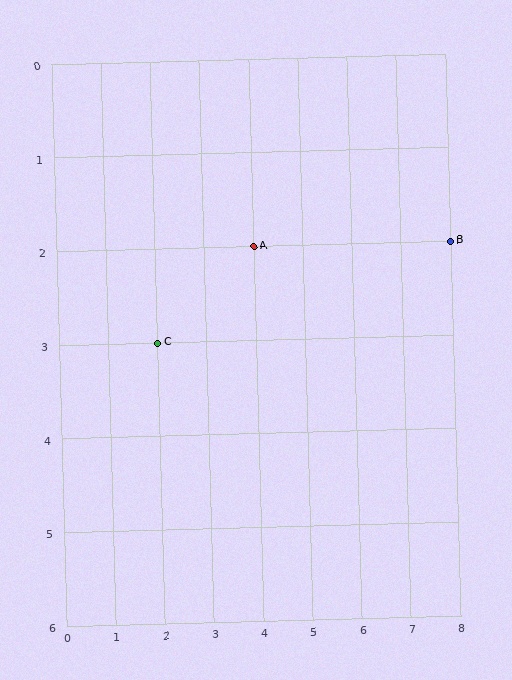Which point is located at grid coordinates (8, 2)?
Point B is at (8, 2).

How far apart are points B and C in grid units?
Points B and C are 6 columns and 1 row apart (about 6.1 grid units diagonally).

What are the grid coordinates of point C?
Point C is at grid coordinates (2, 3).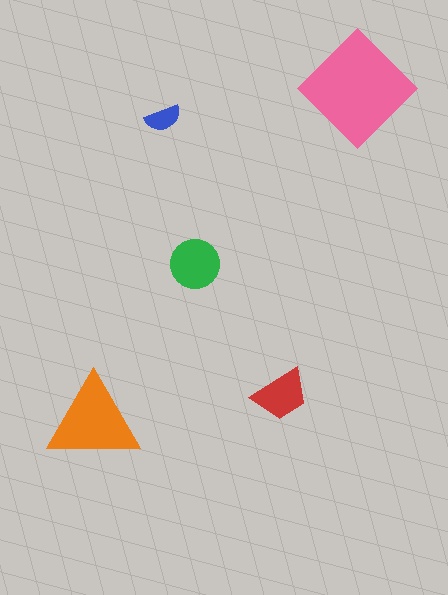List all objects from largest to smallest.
The pink diamond, the orange triangle, the green circle, the red trapezoid, the blue semicircle.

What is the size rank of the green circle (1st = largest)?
3rd.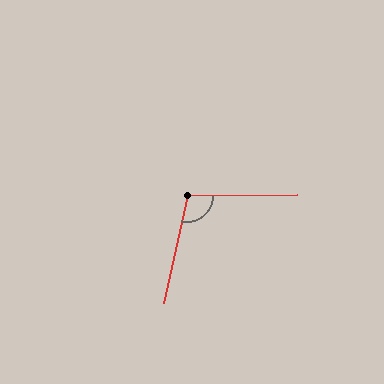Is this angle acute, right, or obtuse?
It is obtuse.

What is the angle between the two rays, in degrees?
Approximately 103 degrees.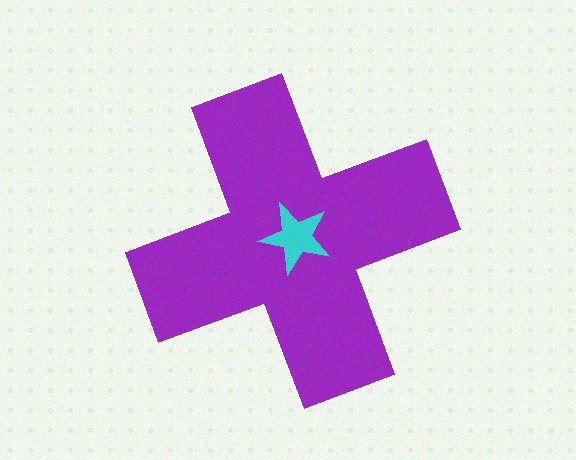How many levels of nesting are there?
2.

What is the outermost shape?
The purple cross.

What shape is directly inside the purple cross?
The cyan star.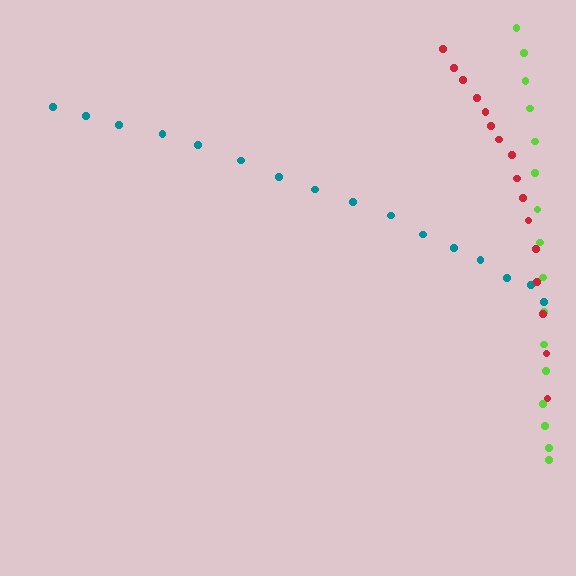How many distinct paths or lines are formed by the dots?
There are 3 distinct paths.